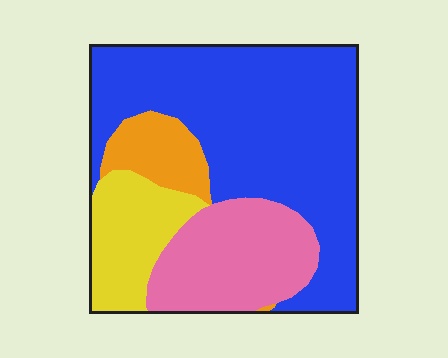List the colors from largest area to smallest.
From largest to smallest: blue, pink, yellow, orange.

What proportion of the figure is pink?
Pink takes up about one fifth (1/5) of the figure.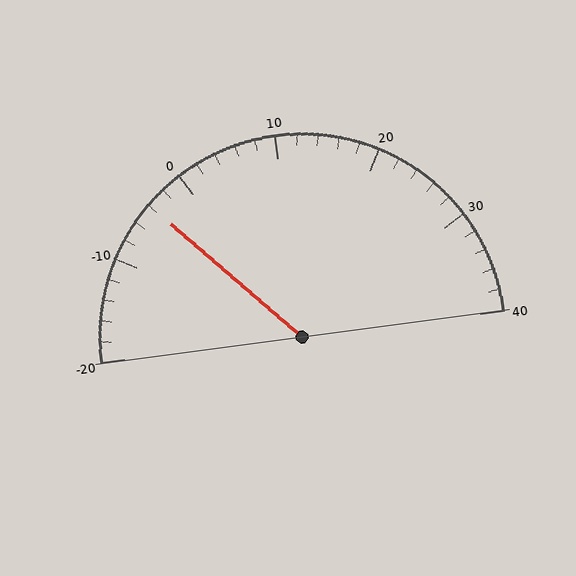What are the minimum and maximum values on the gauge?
The gauge ranges from -20 to 40.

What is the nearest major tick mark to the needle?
The nearest major tick mark is 0.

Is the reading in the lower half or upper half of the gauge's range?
The reading is in the lower half of the range (-20 to 40).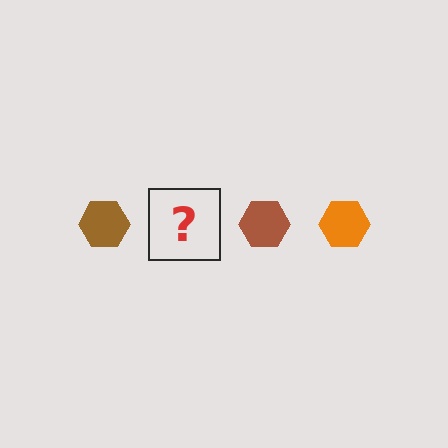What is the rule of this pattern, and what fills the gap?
The rule is that the pattern cycles through brown, orange hexagons. The gap should be filled with an orange hexagon.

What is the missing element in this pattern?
The missing element is an orange hexagon.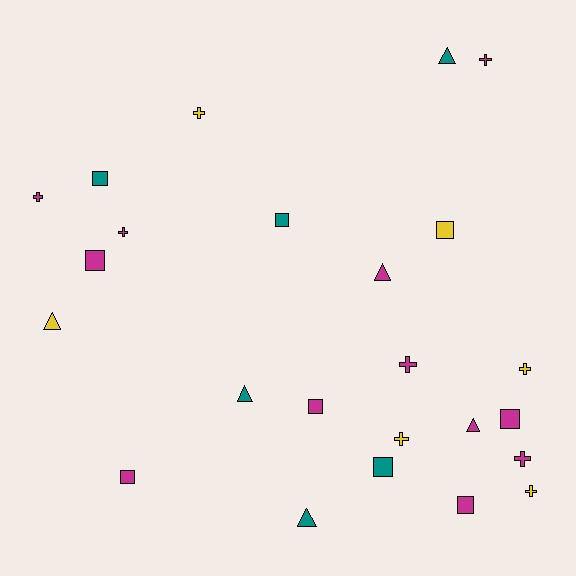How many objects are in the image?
There are 24 objects.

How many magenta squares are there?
There are 5 magenta squares.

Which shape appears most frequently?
Square, with 9 objects.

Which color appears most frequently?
Magenta, with 12 objects.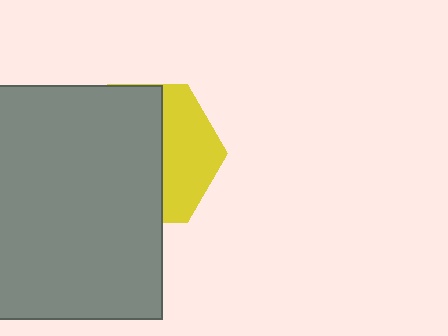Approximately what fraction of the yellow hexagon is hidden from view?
Roughly 63% of the yellow hexagon is hidden behind the gray square.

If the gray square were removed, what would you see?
You would see the complete yellow hexagon.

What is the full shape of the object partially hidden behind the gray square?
The partially hidden object is a yellow hexagon.